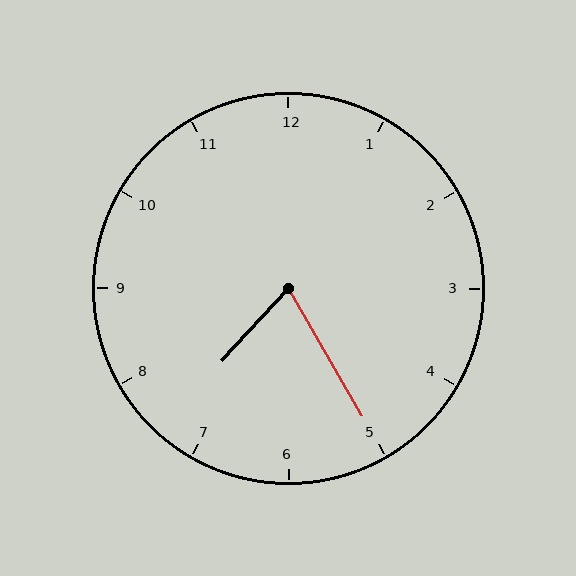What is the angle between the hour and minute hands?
Approximately 72 degrees.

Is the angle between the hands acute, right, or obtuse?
It is acute.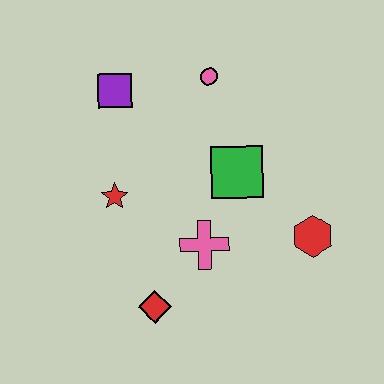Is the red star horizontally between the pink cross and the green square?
No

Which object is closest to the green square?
The pink cross is closest to the green square.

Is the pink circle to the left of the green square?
Yes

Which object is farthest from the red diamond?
The pink circle is farthest from the red diamond.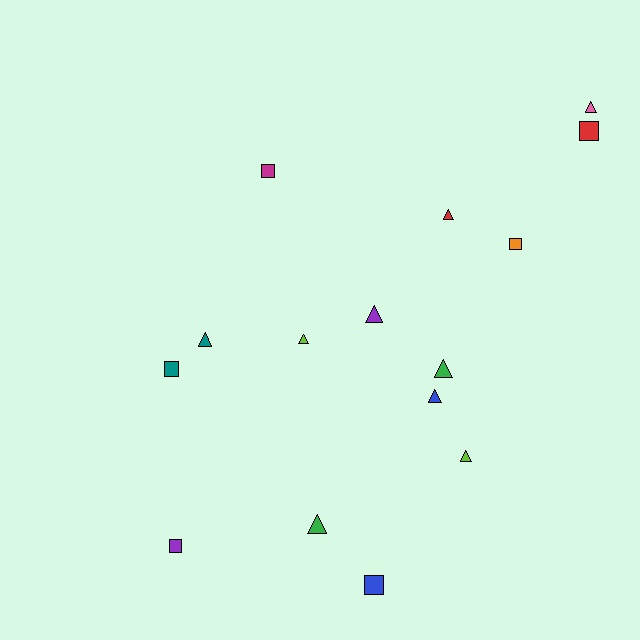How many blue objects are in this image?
There are 2 blue objects.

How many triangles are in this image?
There are 9 triangles.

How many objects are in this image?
There are 15 objects.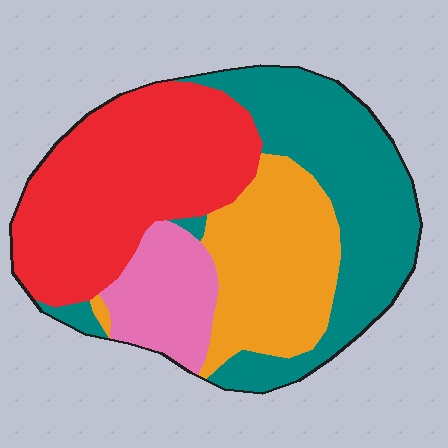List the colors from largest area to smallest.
From largest to smallest: red, teal, orange, pink.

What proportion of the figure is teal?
Teal covers 31% of the figure.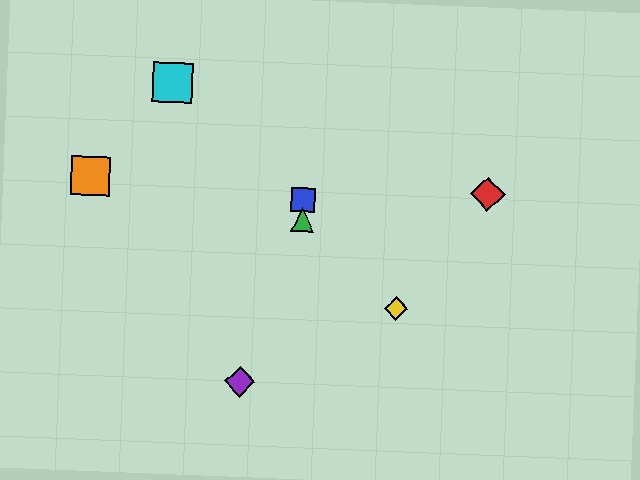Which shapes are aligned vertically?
The blue square, the green triangle are aligned vertically.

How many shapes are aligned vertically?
2 shapes (the blue square, the green triangle) are aligned vertically.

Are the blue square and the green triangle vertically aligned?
Yes, both are at x≈303.